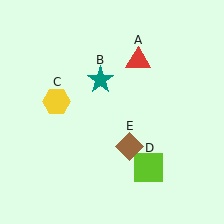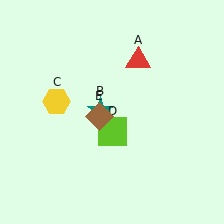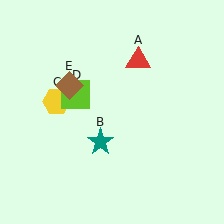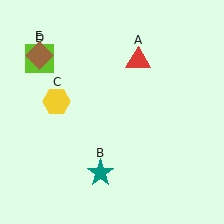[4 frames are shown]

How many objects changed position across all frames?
3 objects changed position: teal star (object B), lime square (object D), brown diamond (object E).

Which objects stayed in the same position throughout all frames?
Red triangle (object A) and yellow hexagon (object C) remained stationary.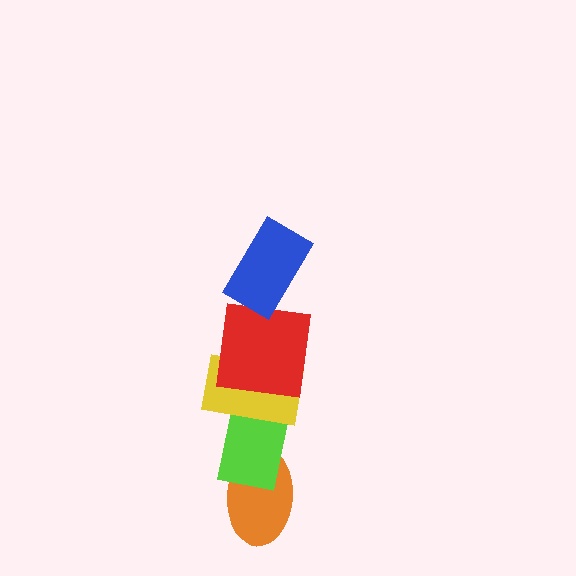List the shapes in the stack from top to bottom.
From top to bottom: the blue rectangle, the red square, the yellow rectangle, the lime rectangle, the orange ellipse.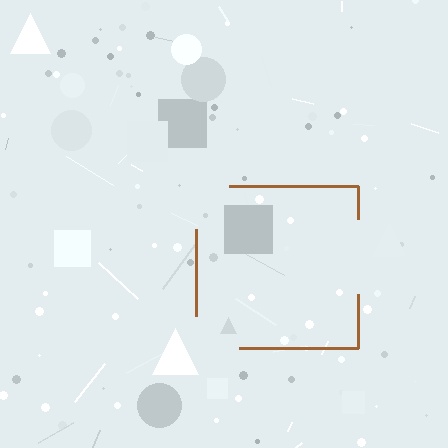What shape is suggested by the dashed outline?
The dashed outline suggests a square.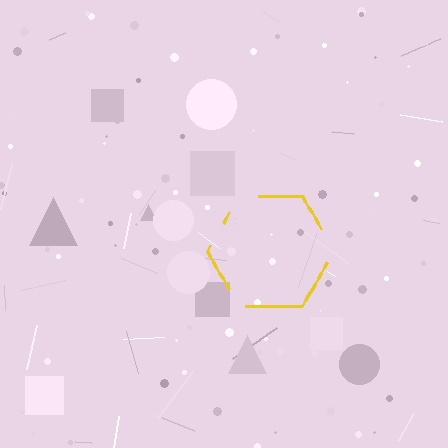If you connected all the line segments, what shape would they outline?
They would outline a hexagon.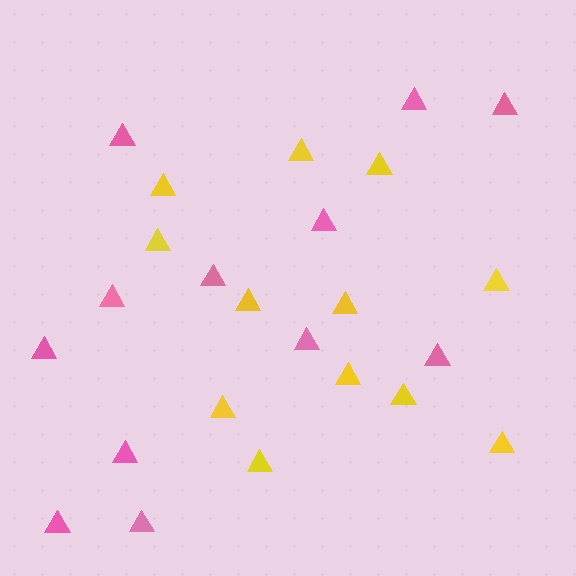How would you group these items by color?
There are 2 groups: one group of yellow triangles (12) and one group of pink triangles (12).